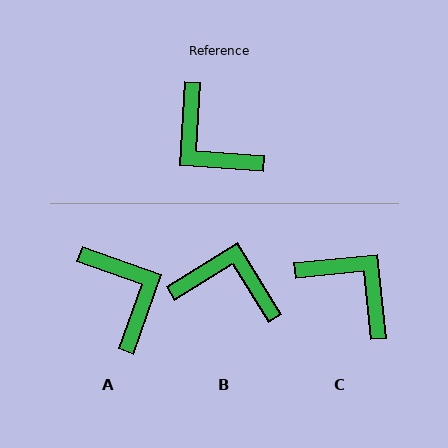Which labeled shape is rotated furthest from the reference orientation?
C, about 170 degrees away.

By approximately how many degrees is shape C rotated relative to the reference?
Approximately 170 degrees clockwise.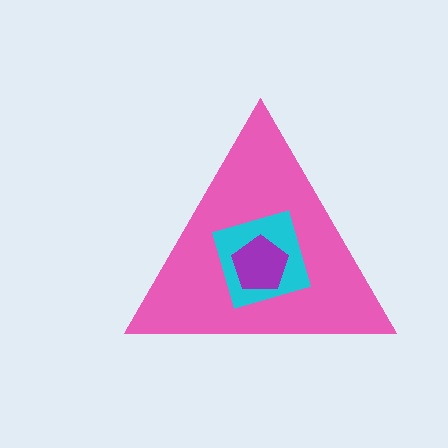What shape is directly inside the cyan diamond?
The purple pentagon.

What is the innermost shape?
The purple pentagon.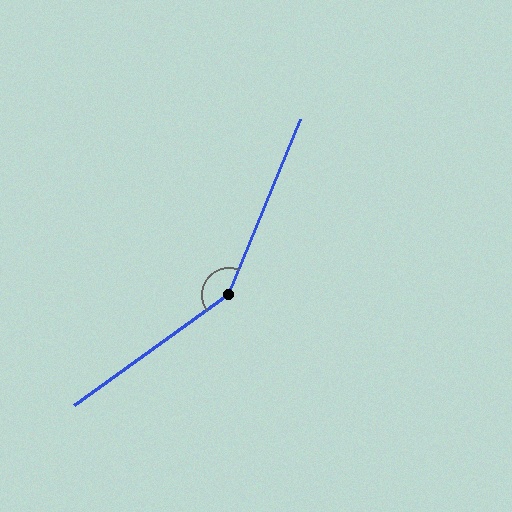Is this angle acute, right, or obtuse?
It is obtuse.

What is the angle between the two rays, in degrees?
Approximately 148 degrees.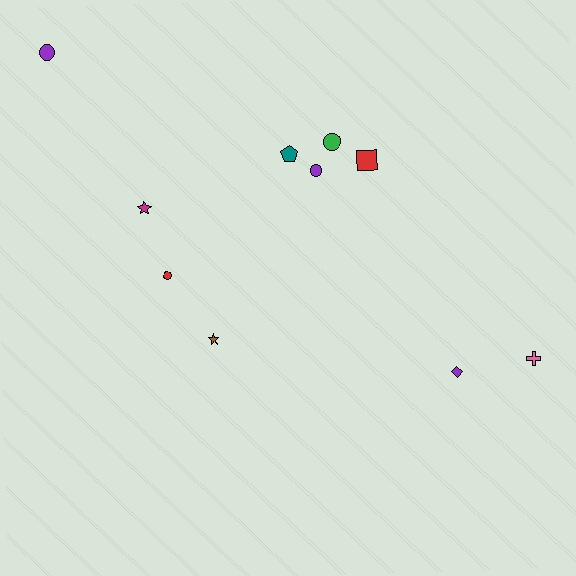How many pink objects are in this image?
There is 1 pink object.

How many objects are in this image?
There are 10 objects.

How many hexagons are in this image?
There are no hexagons.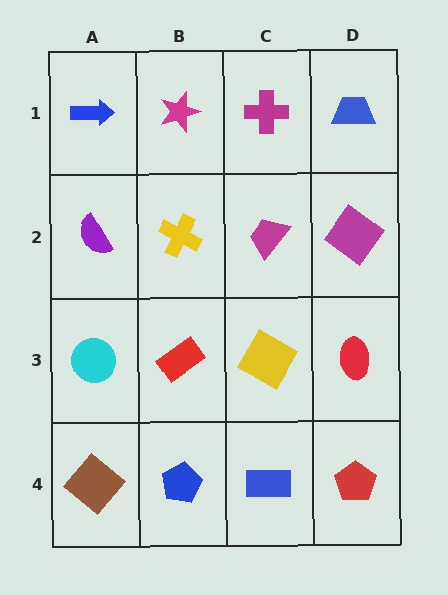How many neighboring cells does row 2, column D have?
3.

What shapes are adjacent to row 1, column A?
A purple semicircle (row 2, column A), a magenta star (row 1, column B).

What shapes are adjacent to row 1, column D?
A magenta diamond (row 2, column D), a magenta cross (row 1, column C).